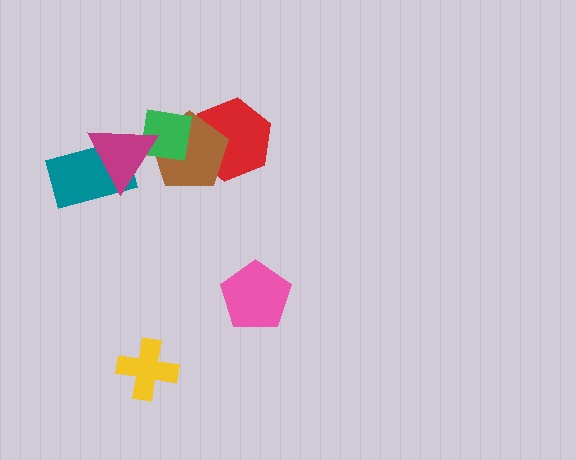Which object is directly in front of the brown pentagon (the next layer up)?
The green square is directly in front of the brown pentagon.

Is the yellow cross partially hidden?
No, no other shape covers it.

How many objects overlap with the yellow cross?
0 objects overlap with the yellow cross.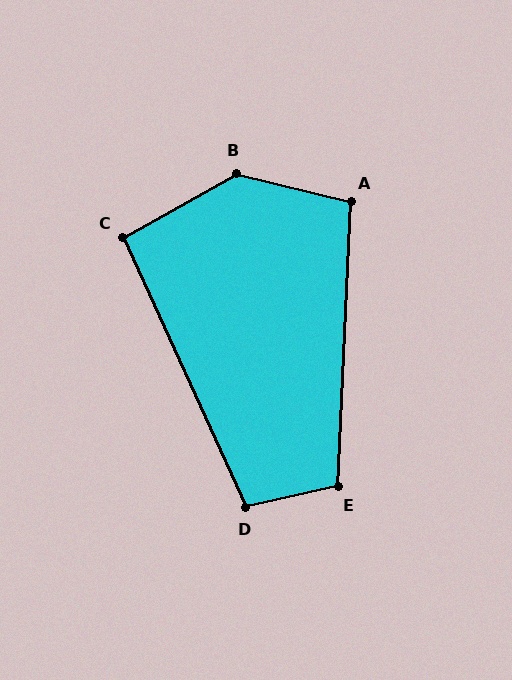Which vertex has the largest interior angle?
B, at approximately 136 degrees.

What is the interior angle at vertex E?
Approximately 106 degrees (obtuse).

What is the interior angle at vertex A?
Approximately 101 degrees (obtuse).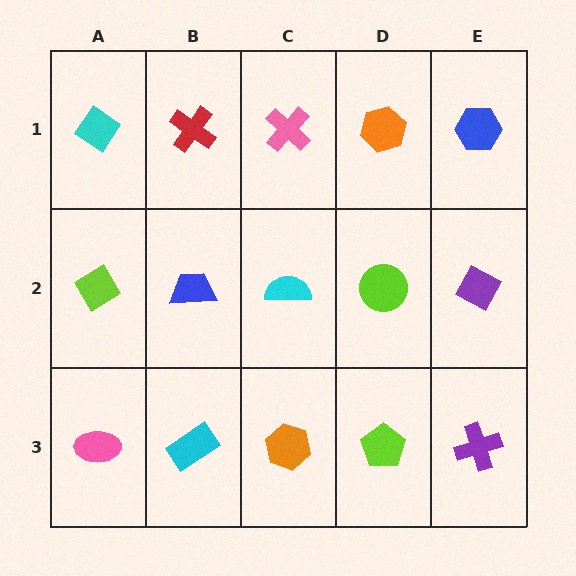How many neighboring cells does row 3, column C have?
3.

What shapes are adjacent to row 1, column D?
A lime circle (row 2, column D), a pink cross (row 1, column C), a blue hexagon (row 1, column E).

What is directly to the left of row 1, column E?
An orange hexagon.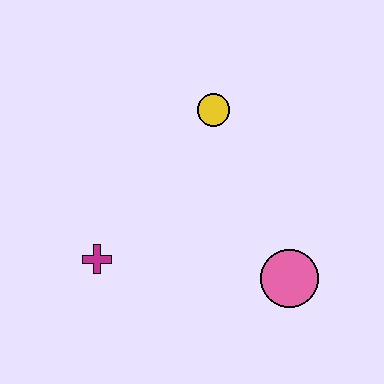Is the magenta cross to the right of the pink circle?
No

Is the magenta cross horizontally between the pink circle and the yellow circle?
No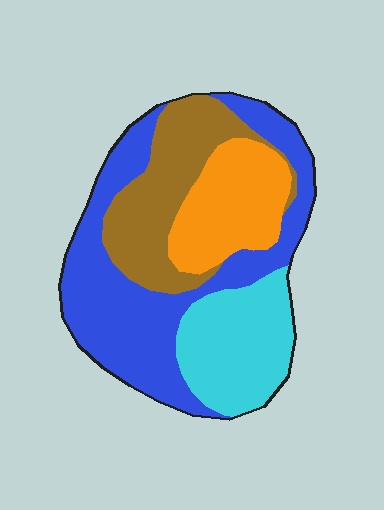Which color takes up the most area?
Blue, at roughly 40%.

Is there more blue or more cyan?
Blue.